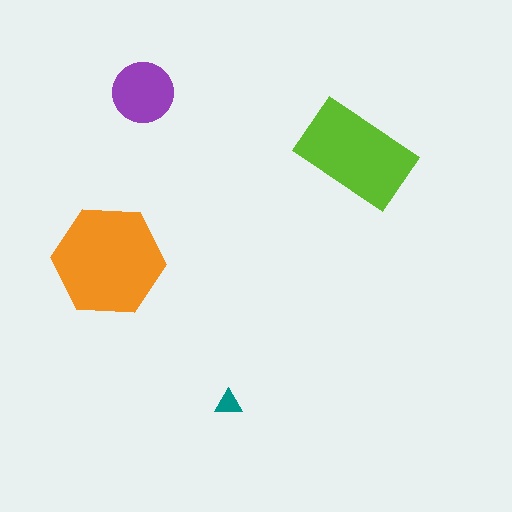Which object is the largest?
The orange hexagon.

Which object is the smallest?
The teal triangle.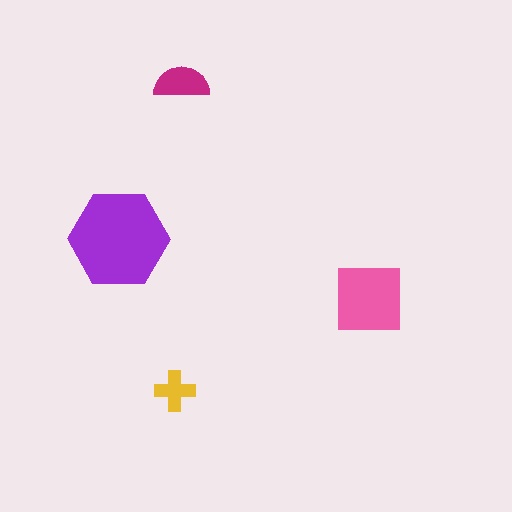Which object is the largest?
The purple hexagon.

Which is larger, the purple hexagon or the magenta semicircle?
The purple hexagon.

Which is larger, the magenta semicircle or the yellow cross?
The magenta semicircle.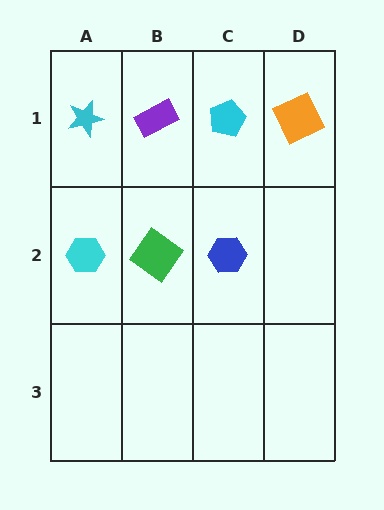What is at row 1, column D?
An orange square.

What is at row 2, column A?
A cyan hexagon.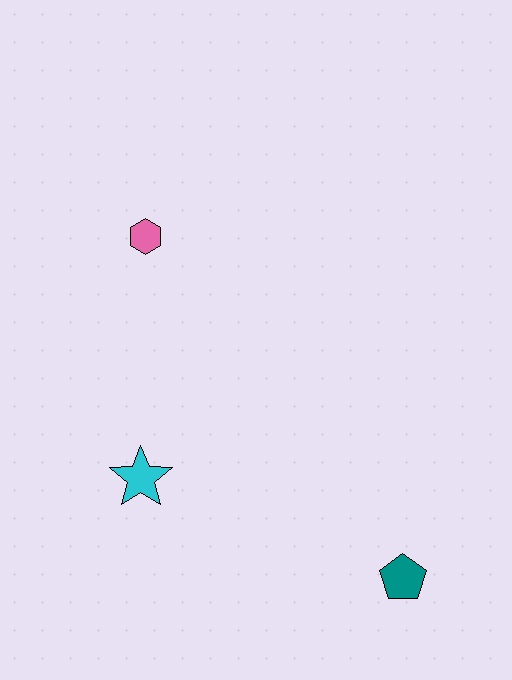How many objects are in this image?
There are 3 objects.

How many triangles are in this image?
There are no triangles.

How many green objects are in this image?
There are no green objects.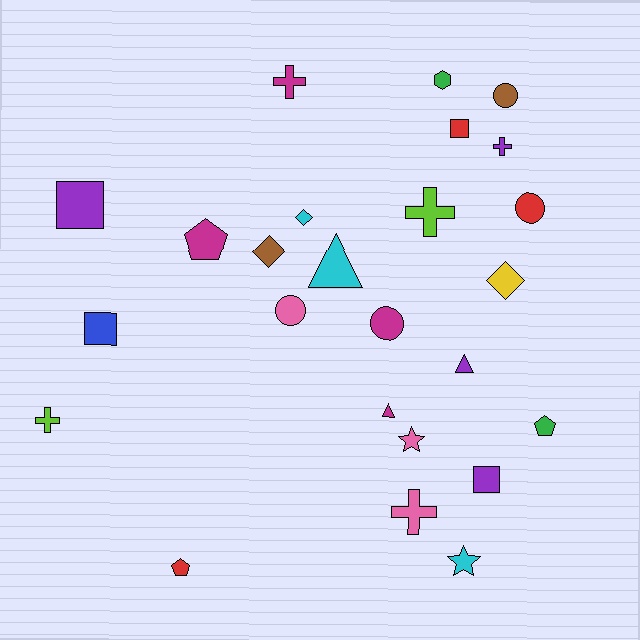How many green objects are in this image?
There are 2 green objects.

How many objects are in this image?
There are 25 objects.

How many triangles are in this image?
There are 3 triangles.